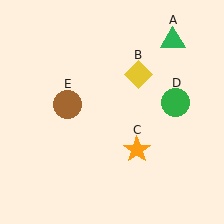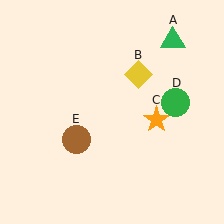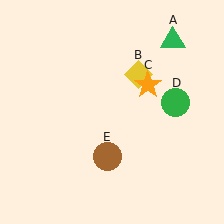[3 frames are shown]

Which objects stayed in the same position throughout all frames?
Green triangle (object A) and yellow diamond (object B) and green circle (object D) remained stationary.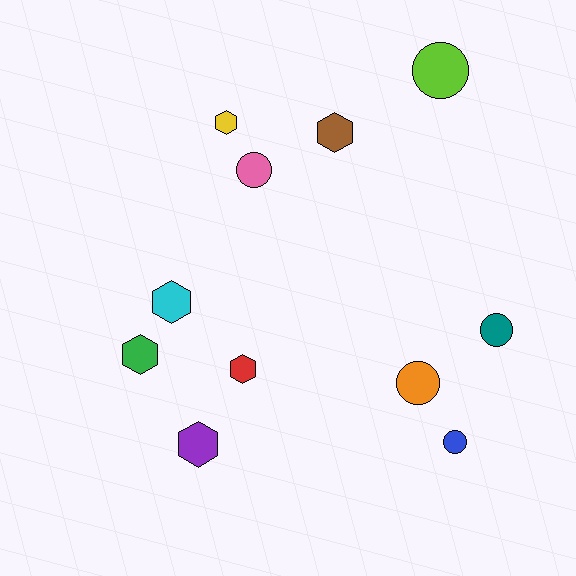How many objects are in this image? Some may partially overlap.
There are 11 objects.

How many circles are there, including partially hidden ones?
There are 5 circles.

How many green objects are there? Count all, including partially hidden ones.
There is 1 green object.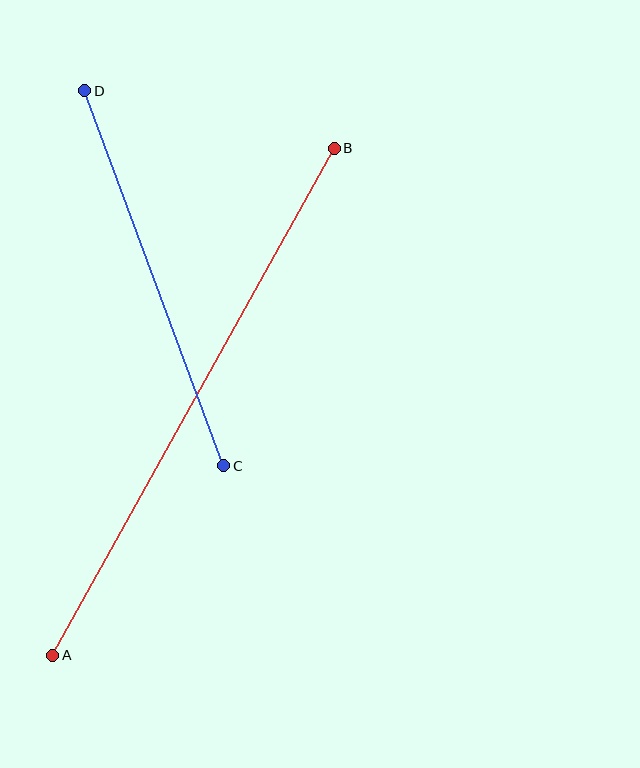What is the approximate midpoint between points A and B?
The midpoint is at approximately (194, 402) pixels.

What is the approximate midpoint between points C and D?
The midpoint is at approximately (154, 278) pixels.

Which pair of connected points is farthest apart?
Points A and B are farthest apart.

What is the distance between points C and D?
The distance is approximately 400 pixels.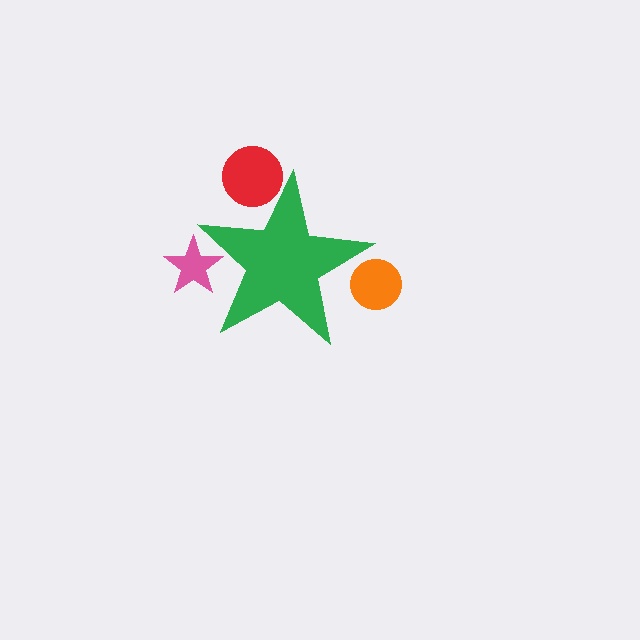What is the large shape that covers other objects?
A green star.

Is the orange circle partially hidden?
Yes, the orange circle is partially hidden behind the green star.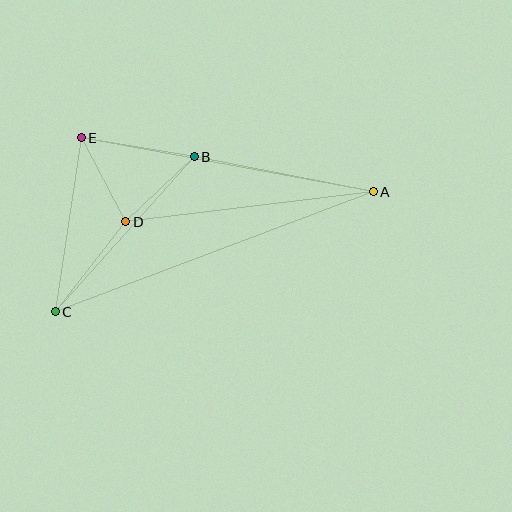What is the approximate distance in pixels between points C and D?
The distance between C and D is approximately 114 pixels.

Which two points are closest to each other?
Points B and D are closest to each other.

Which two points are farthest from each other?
Points A and C are farthest from each other.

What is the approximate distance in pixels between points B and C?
The distance between B and C is approximately 208 pixels.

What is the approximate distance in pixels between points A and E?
The distance between A and E is approximately 297 pixels.